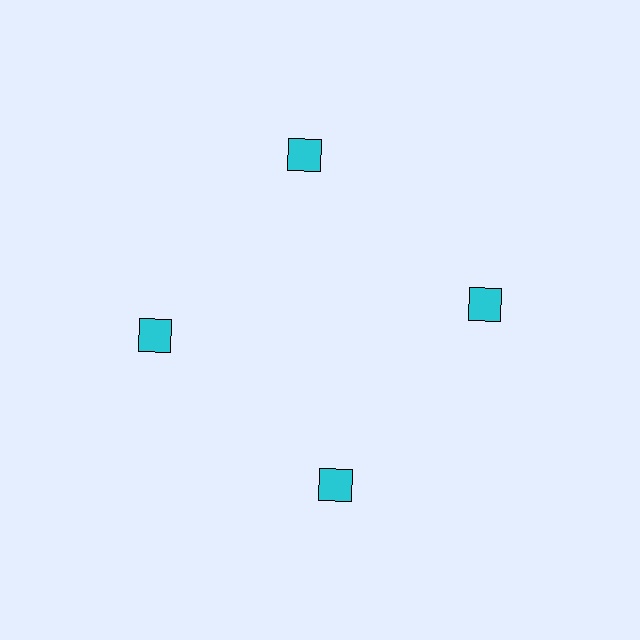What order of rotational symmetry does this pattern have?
This pattern has 4-fold rotational symmetry.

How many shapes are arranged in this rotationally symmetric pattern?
There are 4 shapes, arranged in 4 groups of 1.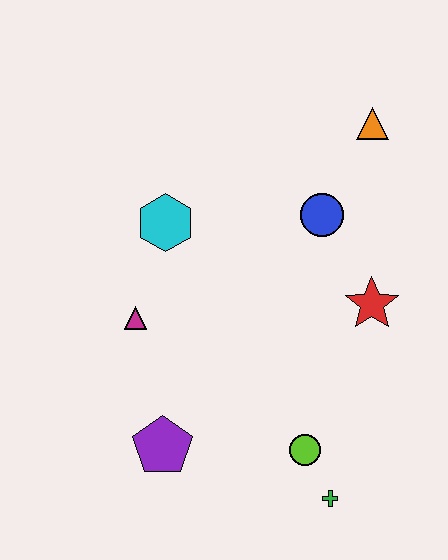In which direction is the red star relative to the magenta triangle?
The red star is to the right of the magenta triangle.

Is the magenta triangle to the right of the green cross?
No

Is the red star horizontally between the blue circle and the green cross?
No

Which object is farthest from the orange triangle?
The purple pentagon is farthest from the orange triangle.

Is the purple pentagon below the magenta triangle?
Yes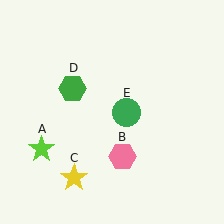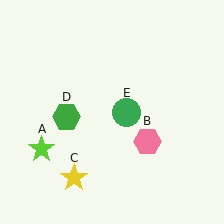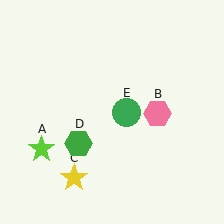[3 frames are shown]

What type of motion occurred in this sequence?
The pink hexagon (object B), green hexagon (object D) rotated counterclockwise around the center of the scene.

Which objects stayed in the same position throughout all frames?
Lime star (object A) and yellow star (object C) and green circle (object E) remained stationary.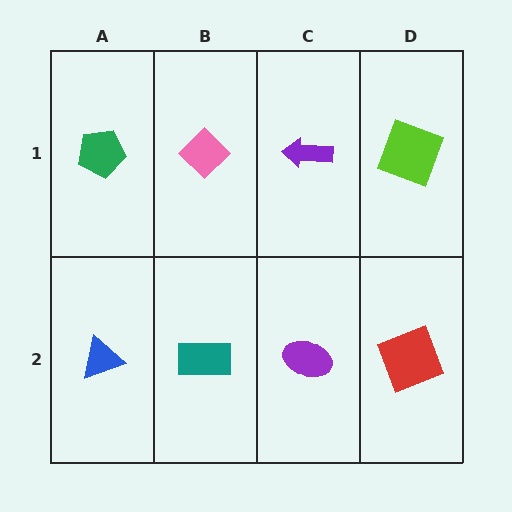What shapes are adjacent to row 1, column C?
A purple ellipse (row 2, column C), a pink diamond (row 1, column B), a lime square (row 1, column D).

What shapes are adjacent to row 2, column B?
A pink diamond (row 1, column B), a blue triangle (row 2, column A), a purple ellipse (row 2, column C).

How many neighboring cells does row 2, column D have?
2.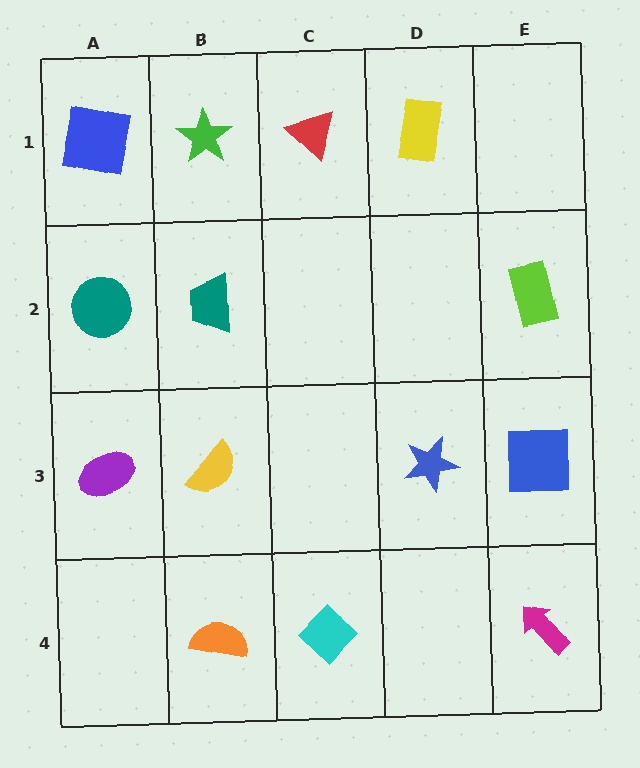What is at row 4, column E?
A magenta arrow.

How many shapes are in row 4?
3 shapes.